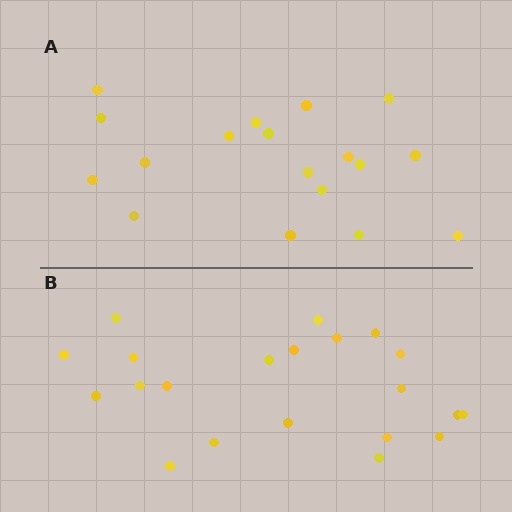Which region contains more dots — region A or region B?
Region B (the bottom region) has more dots.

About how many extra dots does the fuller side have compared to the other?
Region B has just a few more — roughly 2 or 3 more dots than region A.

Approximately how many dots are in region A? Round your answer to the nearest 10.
About 20 dots. (The exact count is 18, which rounds to 20.)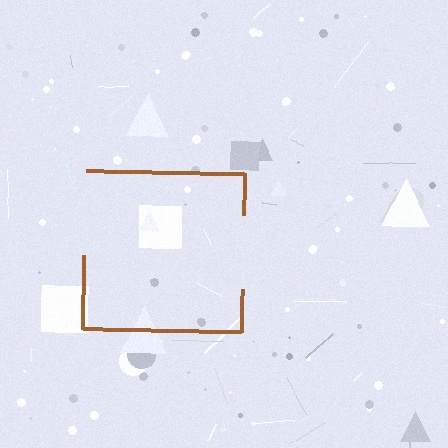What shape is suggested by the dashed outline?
The dashed outline suggests a square.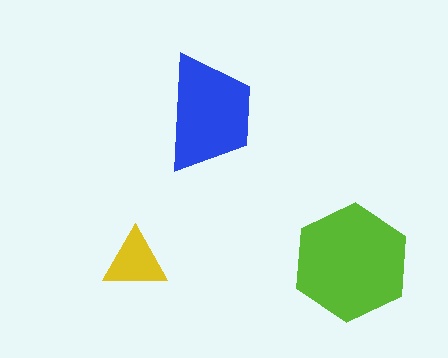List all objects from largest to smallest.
The lime hexagon, the blue trapezoid, the yellow triangle.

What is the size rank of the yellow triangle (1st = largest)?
3rd.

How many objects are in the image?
There are 3 objects in the image.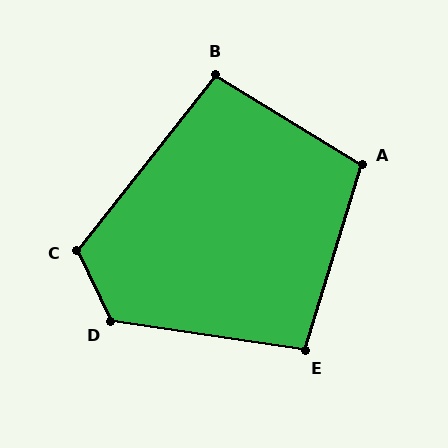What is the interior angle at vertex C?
Approximately 116 degrees (obtuse).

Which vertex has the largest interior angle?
D, at approximately 124 degrees.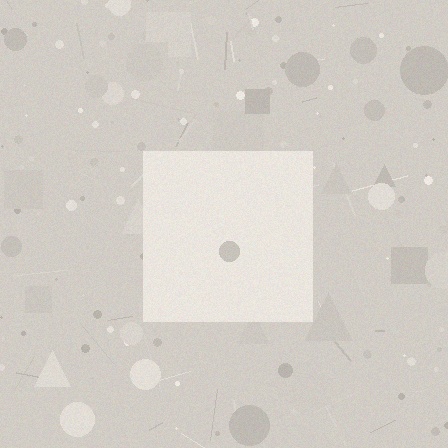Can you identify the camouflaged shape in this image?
The camouflaged shape is a square.